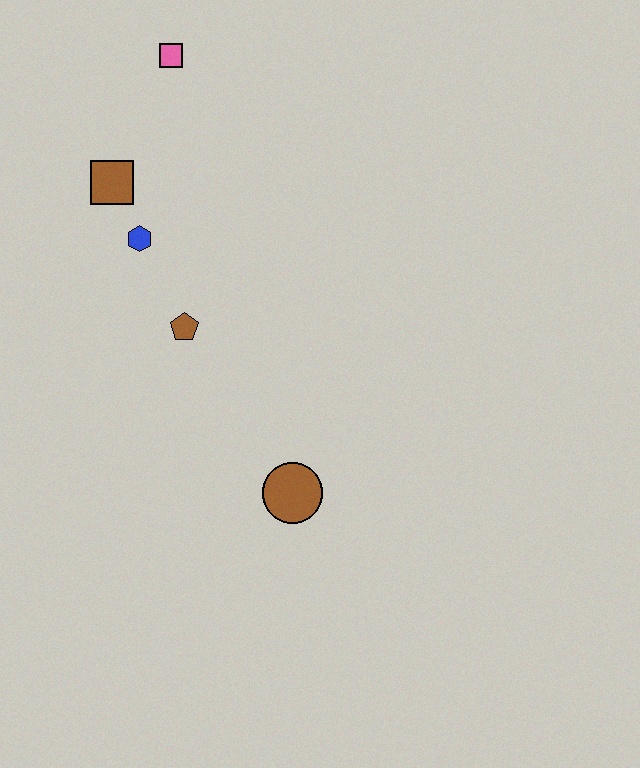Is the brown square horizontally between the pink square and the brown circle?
No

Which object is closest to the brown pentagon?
The blue hexagon is closest to the brown pentagon.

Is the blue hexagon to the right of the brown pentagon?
No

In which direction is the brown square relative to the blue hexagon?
The brown square is above the blue hexagon.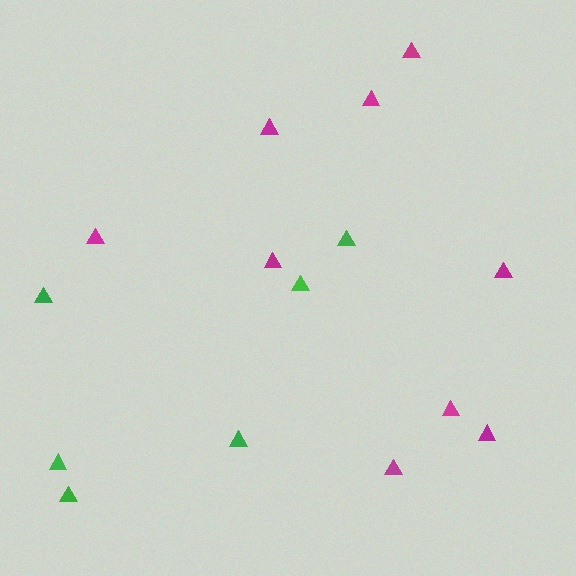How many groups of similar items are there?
There are 2 groups: one group of magenta triangles (9) and one group of green triangles (6).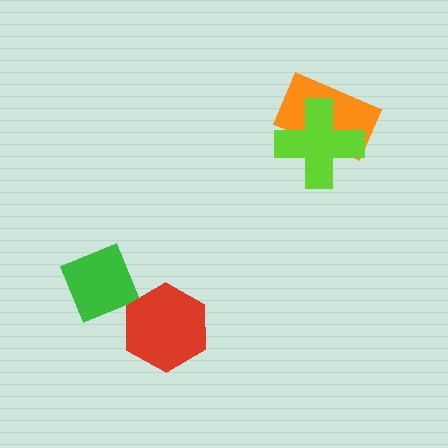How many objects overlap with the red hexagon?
0 objects overlap with the red hexagon.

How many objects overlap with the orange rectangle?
1 object overlaps with the orange rectangle.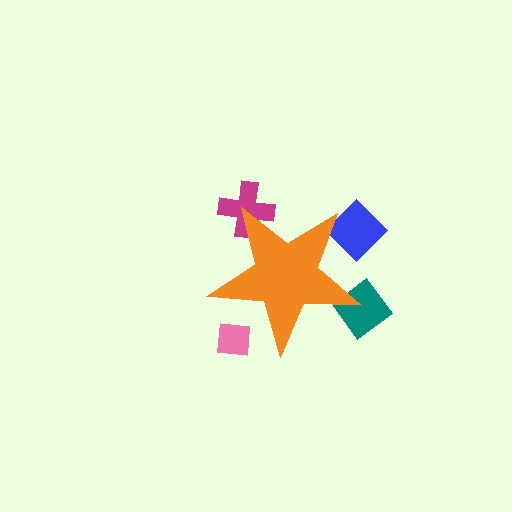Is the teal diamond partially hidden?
Yes, the teal diamond is partially hidden behind the orange star.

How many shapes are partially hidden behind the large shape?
4 shapes are partially hidden.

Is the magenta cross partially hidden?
Yes, the magenta cross is partially hidden behind the orange star.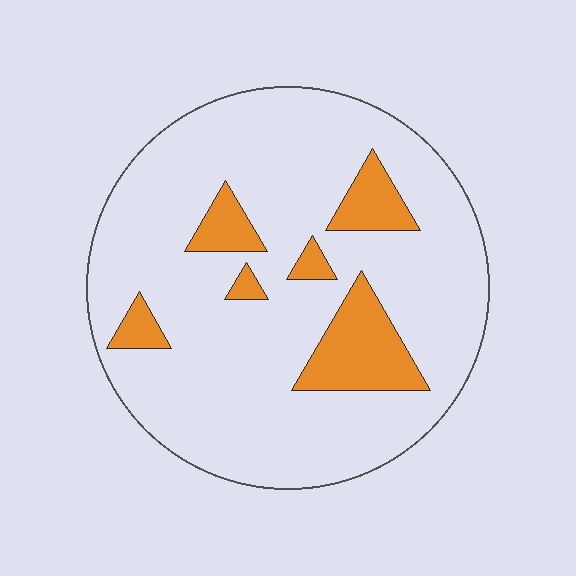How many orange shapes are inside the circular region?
6.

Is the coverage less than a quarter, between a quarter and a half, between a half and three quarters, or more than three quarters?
Less than a quarter.